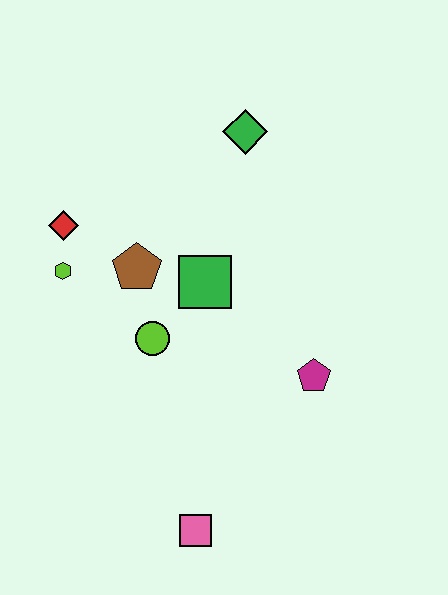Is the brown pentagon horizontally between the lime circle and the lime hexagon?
Yes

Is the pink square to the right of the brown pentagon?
Yes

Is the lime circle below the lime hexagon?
Yes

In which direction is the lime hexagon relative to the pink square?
The lime hexagon is above the pink square.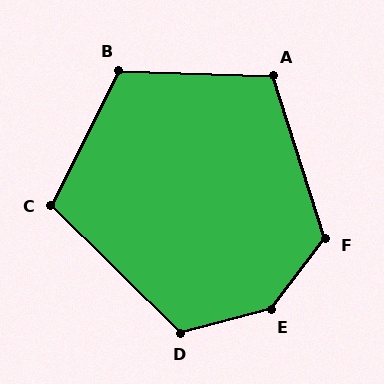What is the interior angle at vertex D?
Approximately 121 degrees (obtuse).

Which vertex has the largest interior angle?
E, at approximately 142 degrees.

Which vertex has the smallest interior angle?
C, at approximately 108 degrees.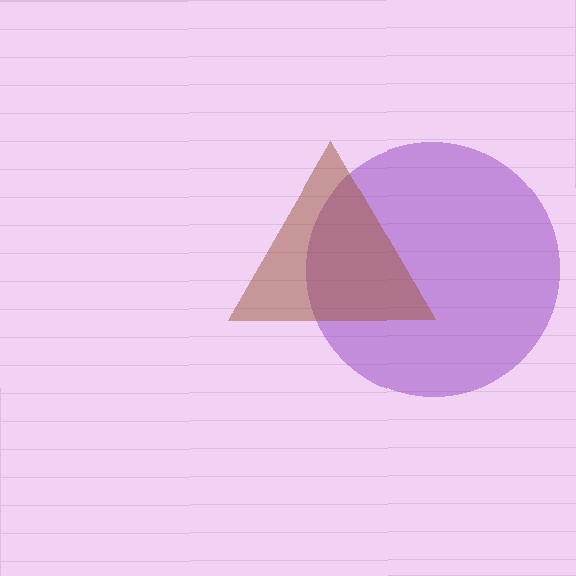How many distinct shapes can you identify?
There are 2 distinct shapes: a purple circle, a brown triangle.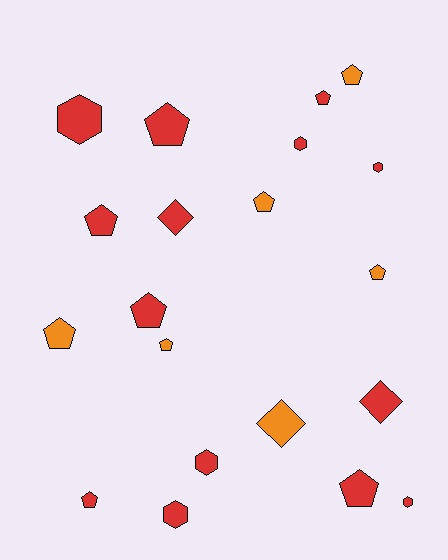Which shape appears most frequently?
Pentagon, with 11 objects.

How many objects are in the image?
There are 20 objects.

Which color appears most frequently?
Red, with 14 objects.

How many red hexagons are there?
There are 6 red hexagons.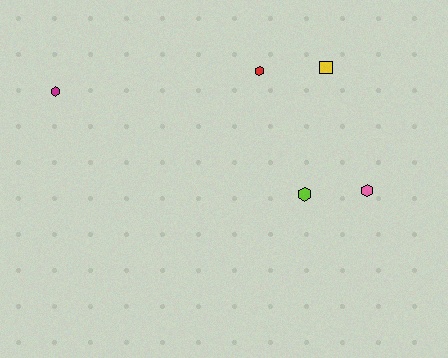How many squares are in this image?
There is 1 square.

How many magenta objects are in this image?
There is 1 magenta object.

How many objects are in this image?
There are 5 objects.